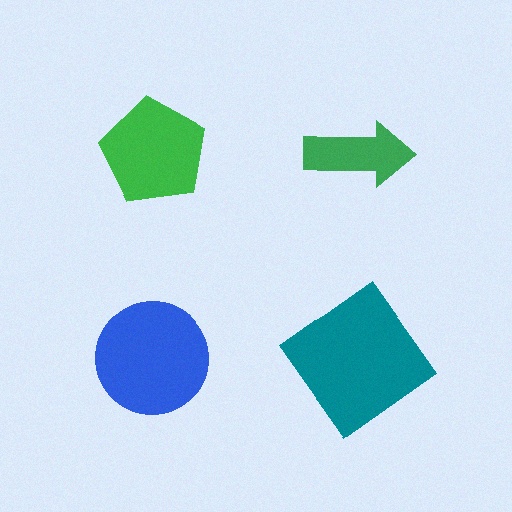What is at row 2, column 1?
A blue circle.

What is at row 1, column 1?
A green pentagon.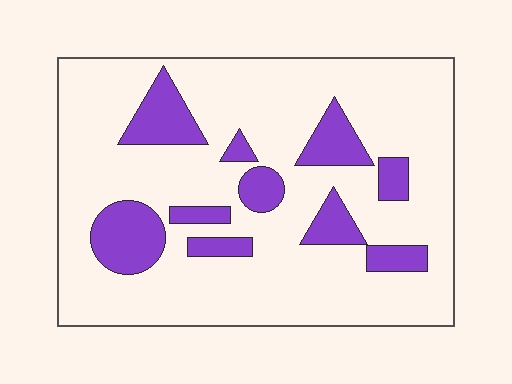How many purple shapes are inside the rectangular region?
10.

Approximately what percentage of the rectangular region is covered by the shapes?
Approximately 20%.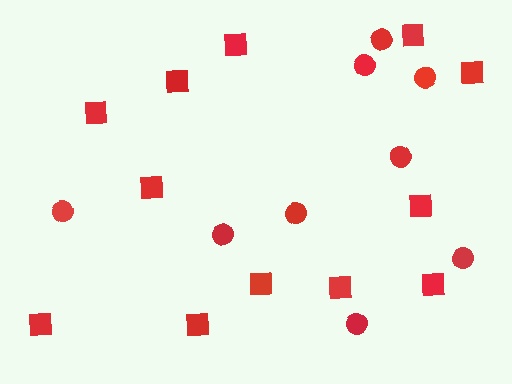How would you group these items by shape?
There are 2 groups: one group of squares (12) and one group of circles (9).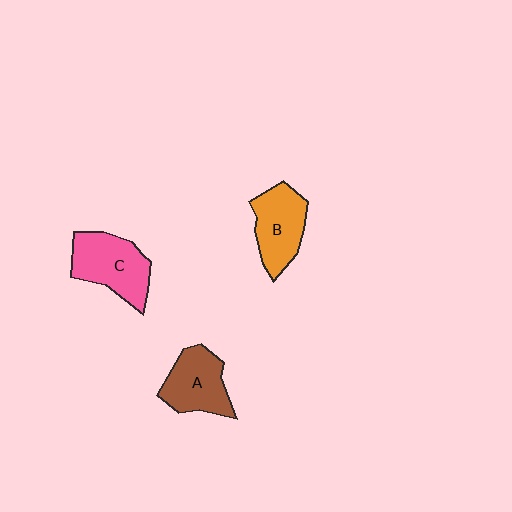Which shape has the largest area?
Shape C (pink).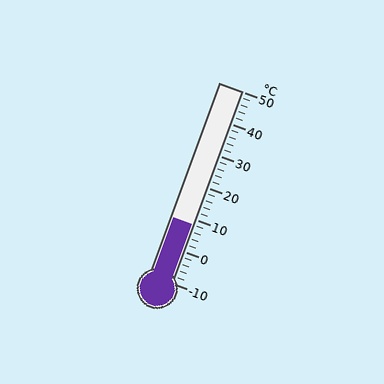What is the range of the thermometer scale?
The thermometer scale ranges from -10°C to 50°C.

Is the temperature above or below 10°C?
The temperature is below 10°C.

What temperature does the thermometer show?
The thermometer shows approximately 8°C.